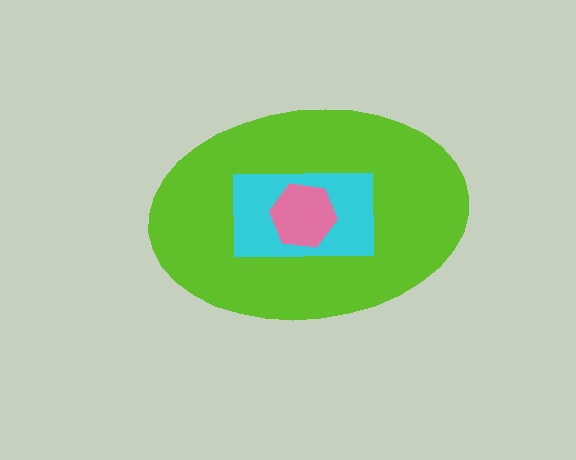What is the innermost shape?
The pink hexagon.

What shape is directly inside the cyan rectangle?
The pink hexagon.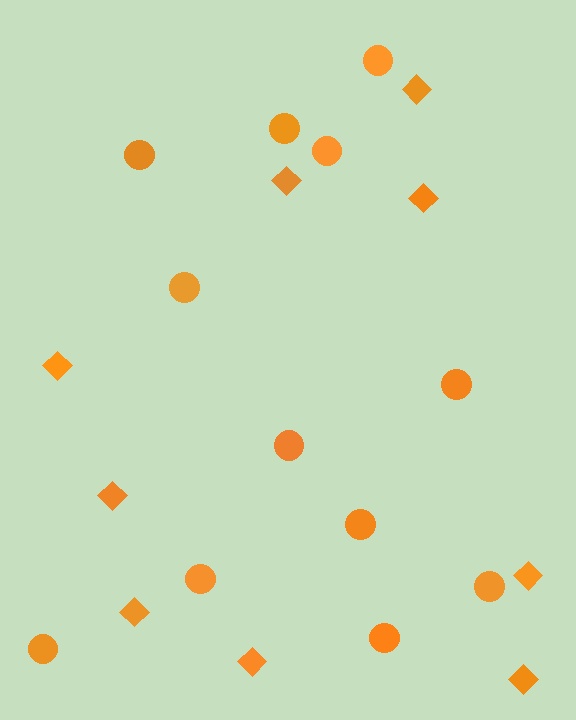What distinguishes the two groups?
There are 2 groups: one group of diamonds (9) and one group of circles (12).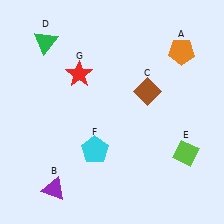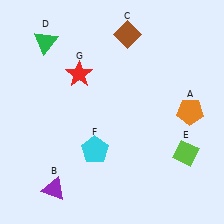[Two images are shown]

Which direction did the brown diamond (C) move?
The brown diamond (C) moved up.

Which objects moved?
The objects that moved are: the orange pentagon (A), the brown diamond (C).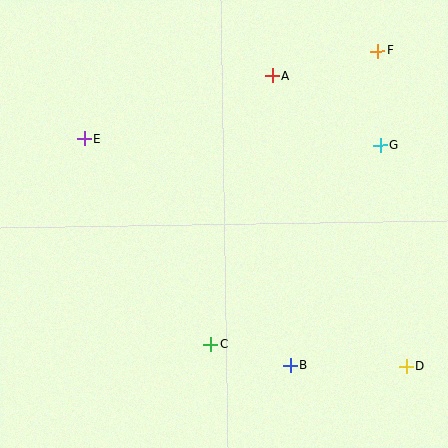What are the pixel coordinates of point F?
Point F is at (378, 51).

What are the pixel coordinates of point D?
Point D is at (407, 366).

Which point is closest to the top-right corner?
Point F is closest to the top-right corner.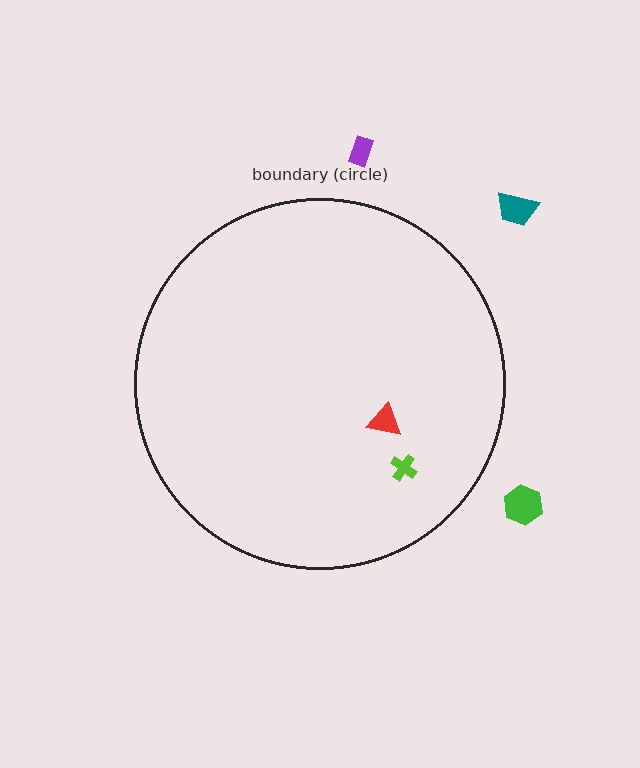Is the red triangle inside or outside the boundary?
Inside.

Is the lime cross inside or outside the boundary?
Inside.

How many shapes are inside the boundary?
2 inside, 3 outside.